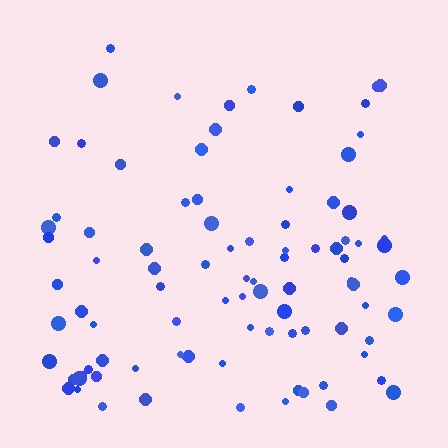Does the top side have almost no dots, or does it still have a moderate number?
Still a moderate number, just noticeably fewer than the bottom.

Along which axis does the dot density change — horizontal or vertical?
Vertical.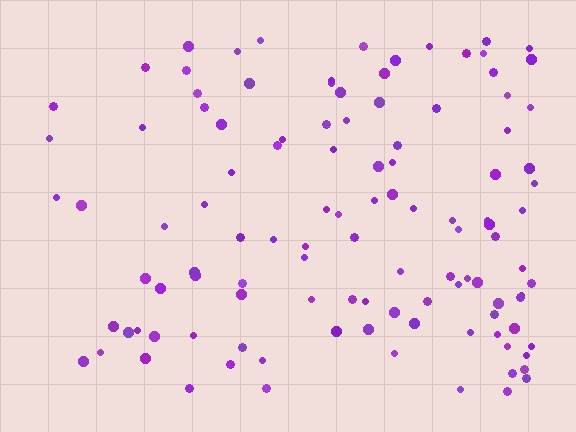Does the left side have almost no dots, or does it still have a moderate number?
Still a moderate number, just noticeably fewer than the right.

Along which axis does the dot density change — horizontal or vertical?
Horizontal.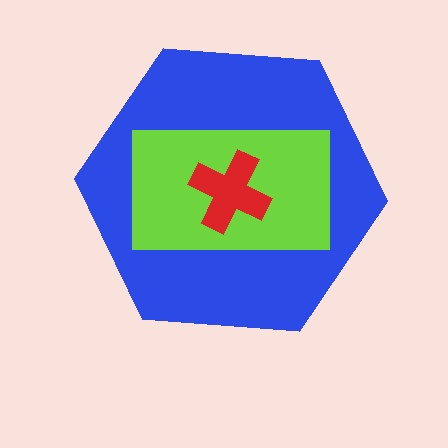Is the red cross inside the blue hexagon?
Yes.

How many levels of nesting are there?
3.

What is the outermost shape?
The blue hexagon.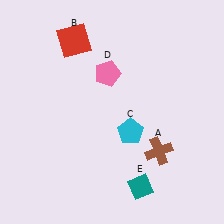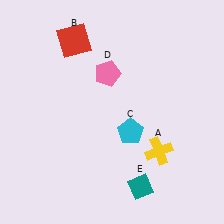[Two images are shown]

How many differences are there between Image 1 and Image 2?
There is 1 difference between the two images.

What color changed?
The cross (A) changed from brown in Image 1 to yellow in Image 2.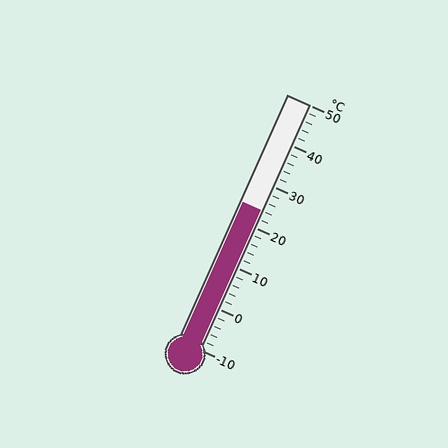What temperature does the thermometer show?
The thermometer shows approximately 24°C.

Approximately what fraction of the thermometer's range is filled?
The thermometer is filled to approximately 55% of its range.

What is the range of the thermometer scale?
The thermometer scale ranges from -10°C to 50°C.